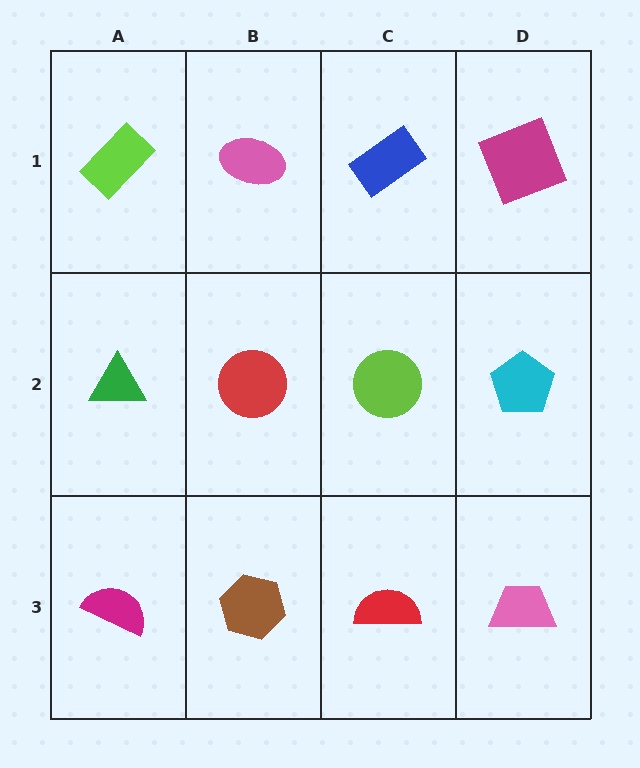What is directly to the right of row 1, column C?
A magenta square.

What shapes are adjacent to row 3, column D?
A cyan pentagon (row 2, column D), a red semicircle (row 3, column C).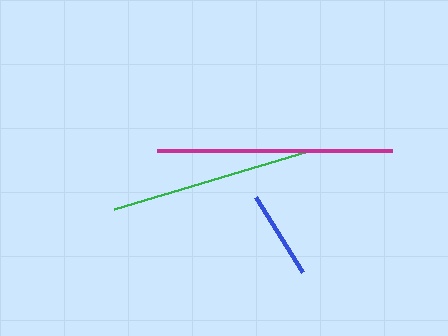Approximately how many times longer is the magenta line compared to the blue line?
The magenta line is approximately 2.7 times the length of the blue line.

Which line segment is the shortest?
The blue line is the shortest at approximately 88 pixels.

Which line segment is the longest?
The magenta line is the longest at approximately 235 pixels.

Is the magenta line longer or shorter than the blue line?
The magenta line is longer than the blue line.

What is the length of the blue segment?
The blue segment is approximately 88 pixels long.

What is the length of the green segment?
The green segment is approximately 203 pixels long.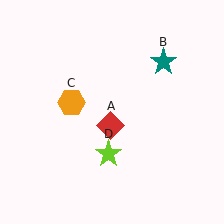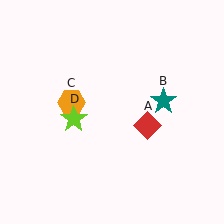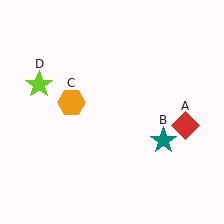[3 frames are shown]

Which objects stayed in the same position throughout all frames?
Orange hexagon (object C) remained stationary.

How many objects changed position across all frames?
3 objects changed position: red diamond (object A), teal star (object B), lime star (object D).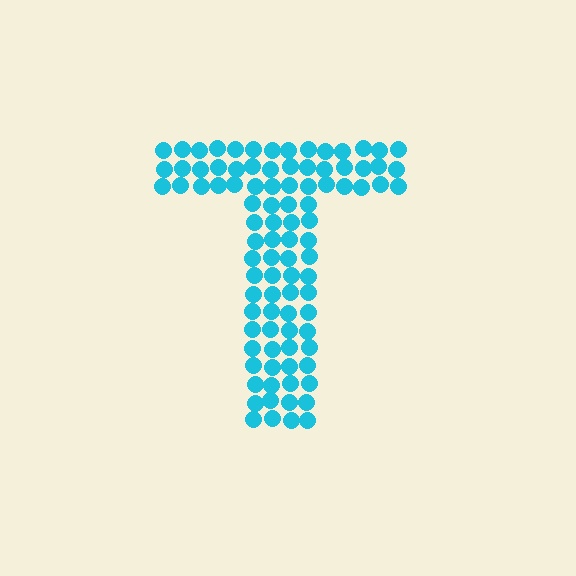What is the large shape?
The large shape is the letter T.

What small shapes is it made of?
It is made of small circles.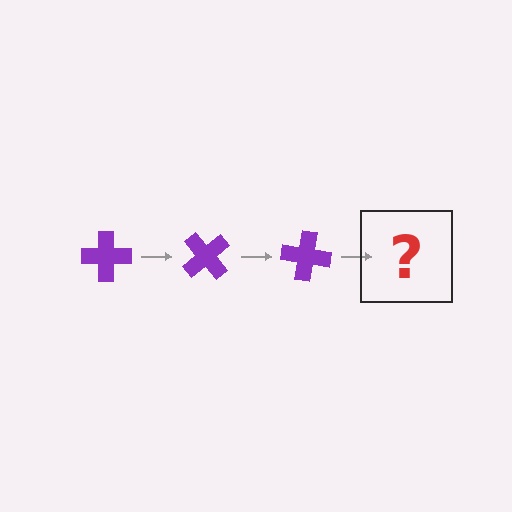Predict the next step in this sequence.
The next step is a purple cross rotated 150 degrees.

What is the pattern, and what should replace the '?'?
The pattern is that the cross rotates 50 degrees each step. The '?' should be a purple cross rotated 150 degrees.